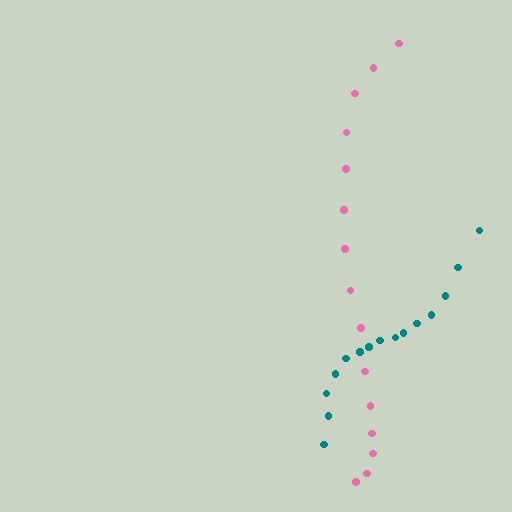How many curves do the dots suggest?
There are 2 distinct paths.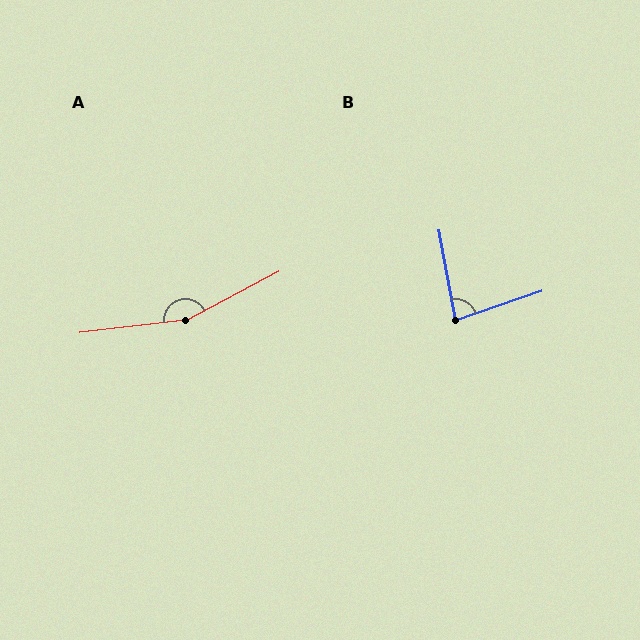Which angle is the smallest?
B, at approximately 82 degrees.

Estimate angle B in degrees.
Approximately 82 degrees.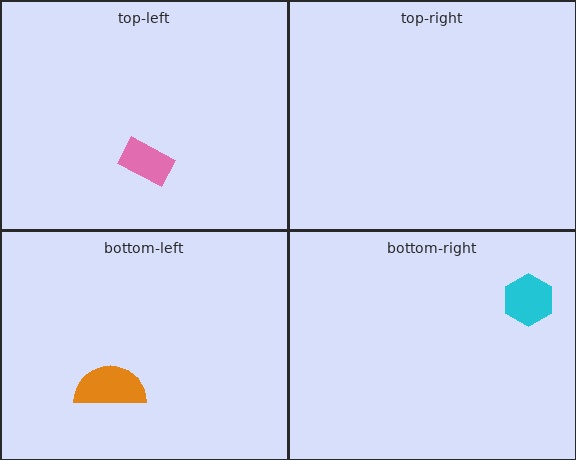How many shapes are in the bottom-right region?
1.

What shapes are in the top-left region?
The pink rectangle.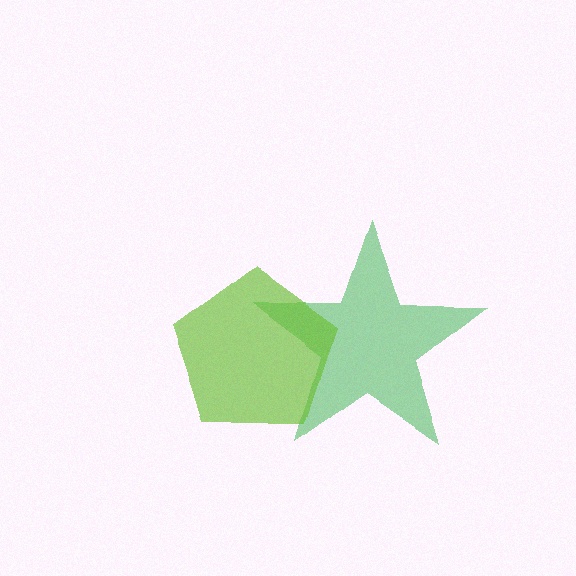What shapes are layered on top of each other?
The layered shapes are: a green star, a lime pentagon.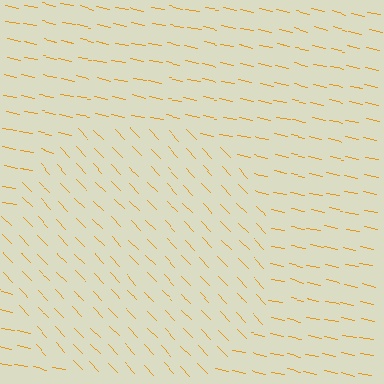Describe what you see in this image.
The image is filled with small orange line segments. A circle region in the image has lines oriented differently from the surrounding lines, creating a visible texture boundary.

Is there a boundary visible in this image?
Yes, there is a texture boundary formed by a change in line orientation.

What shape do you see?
I see a circle.